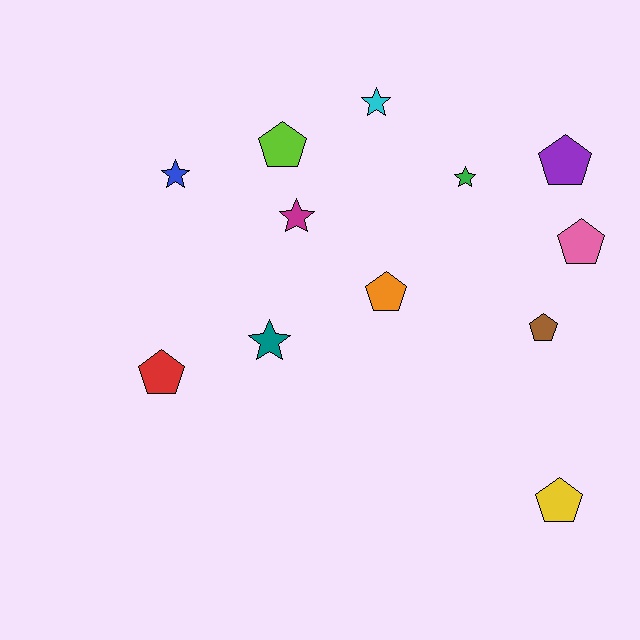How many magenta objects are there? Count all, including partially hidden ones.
There is 1 magenta object.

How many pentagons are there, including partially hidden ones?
There are 7 pentagons.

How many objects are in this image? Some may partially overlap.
There are 12 objects.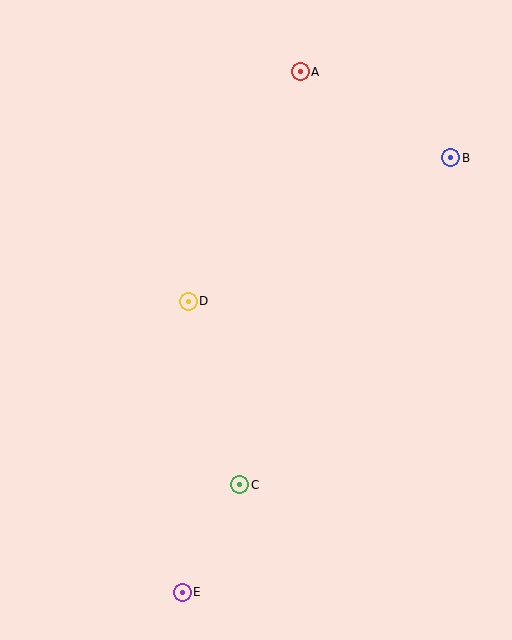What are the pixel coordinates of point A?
Point A is at (300, 72).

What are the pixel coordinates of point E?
Point E is at (182, 592).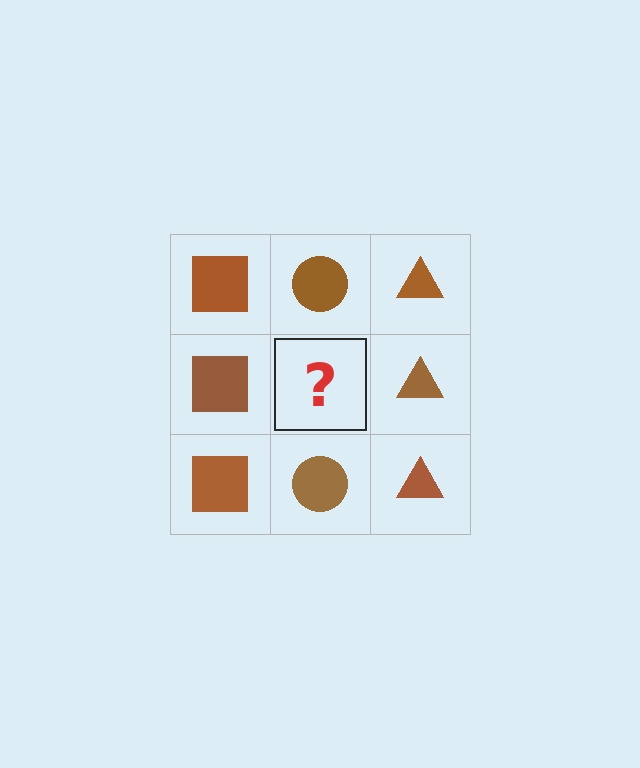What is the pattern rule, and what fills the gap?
The rule is that each column has a consistent shape. The gap should be filled with a brown circle.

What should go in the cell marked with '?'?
The missing cell should contain a brown circle.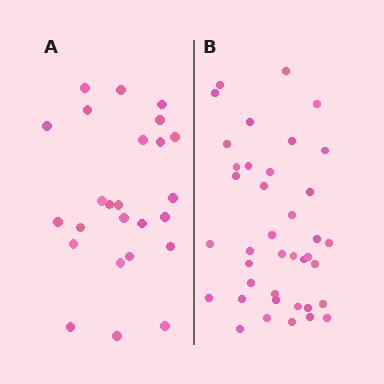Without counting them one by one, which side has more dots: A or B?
Region B (the right region) has more dots.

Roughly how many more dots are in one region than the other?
Region B has approximately 15 more dots than region A.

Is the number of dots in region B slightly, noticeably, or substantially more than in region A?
Region B has substantially more. The ratio is roughly 1.6 to 1.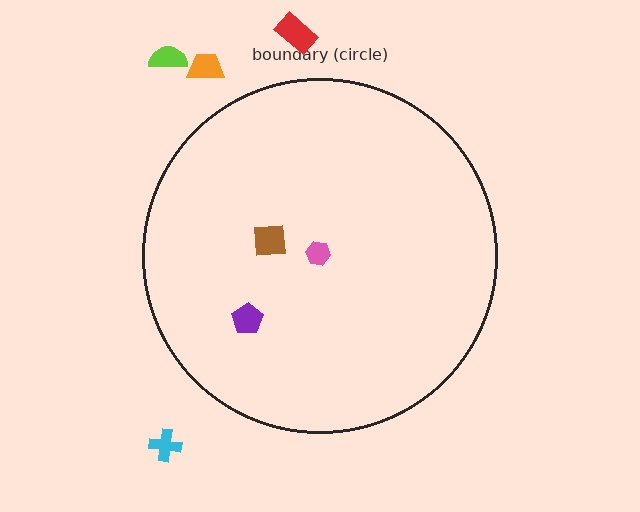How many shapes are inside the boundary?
3 inside, 4 outside.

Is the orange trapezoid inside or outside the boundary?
Outside.